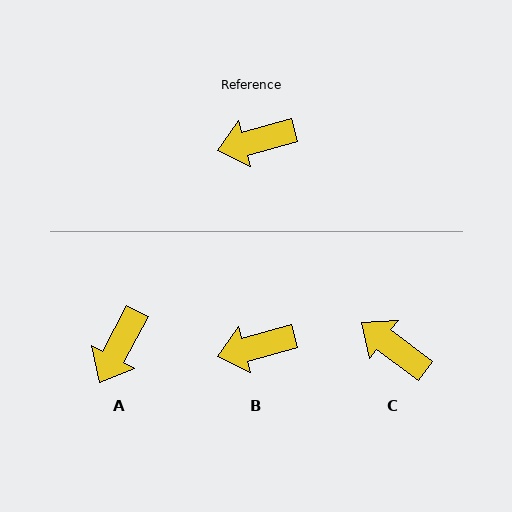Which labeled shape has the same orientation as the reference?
B.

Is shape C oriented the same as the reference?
No, it is off by about 52 degrees.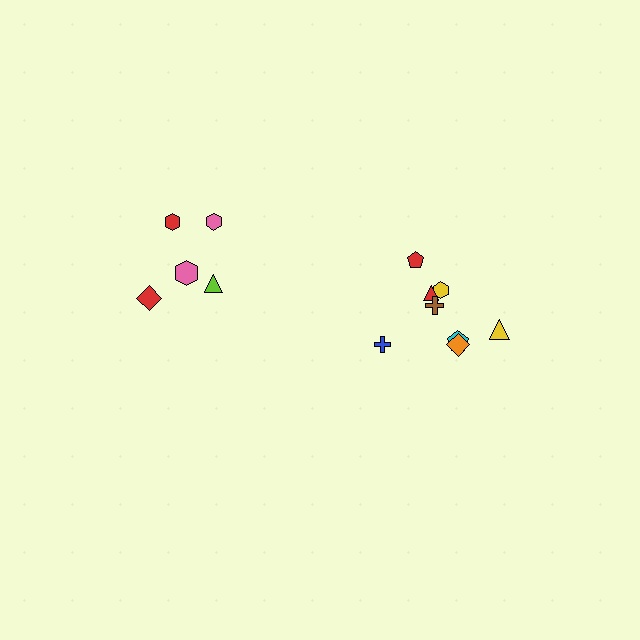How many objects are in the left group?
There are 5 objects.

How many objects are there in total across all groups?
There are 13 objects.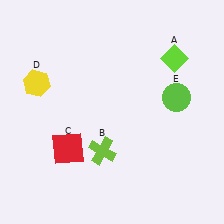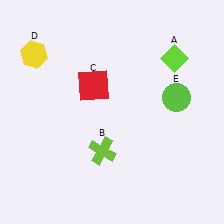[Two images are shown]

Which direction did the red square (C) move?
The red square (C) moved up.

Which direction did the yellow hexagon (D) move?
The yellow hexagon (D) moved up.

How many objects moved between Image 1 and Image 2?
2 objects moved between the two images.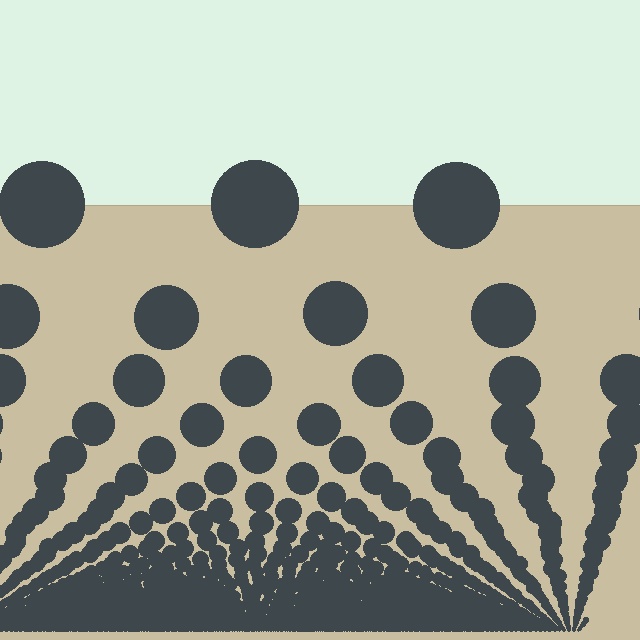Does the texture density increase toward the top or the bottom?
Density increases toward the bottom.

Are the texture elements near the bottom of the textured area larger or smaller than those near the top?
Smaller. The gradient is inverted — elements near the bottom are smaller and denser.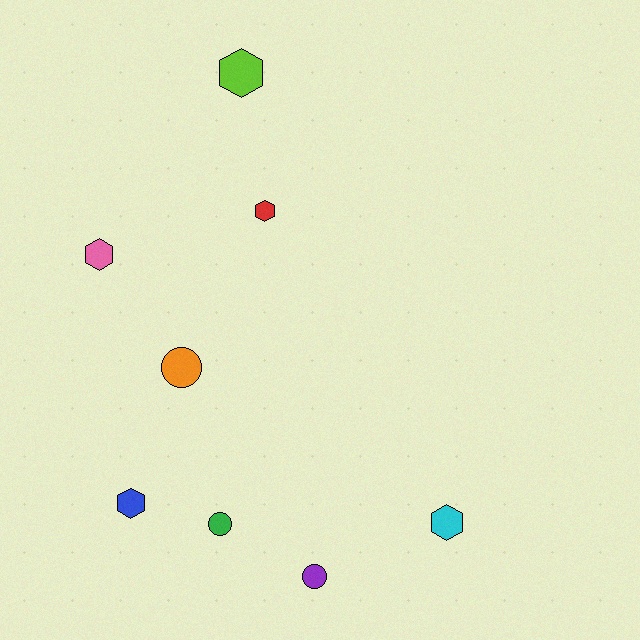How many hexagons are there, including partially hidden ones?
There are 5 hexagons.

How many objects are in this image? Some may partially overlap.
There are 8 objects.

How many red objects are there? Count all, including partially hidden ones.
There is 1 red object.